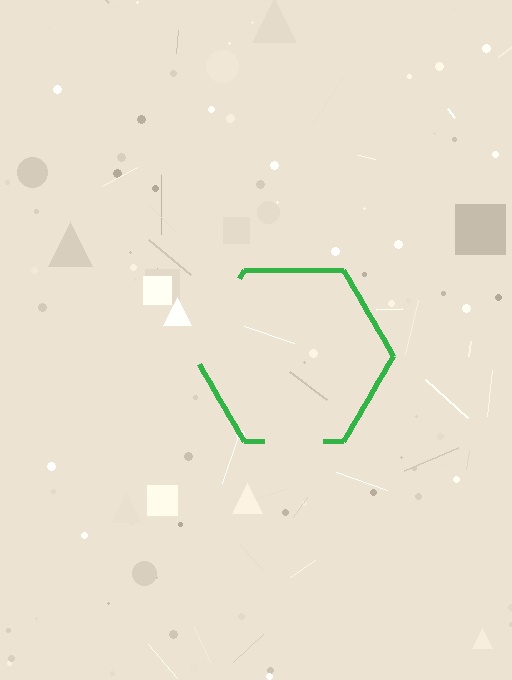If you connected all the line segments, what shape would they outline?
They would outline a hexagon.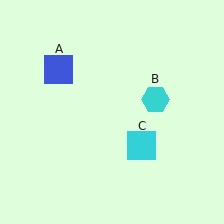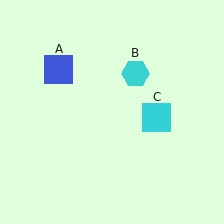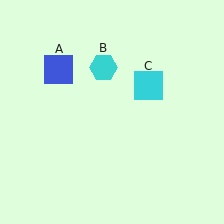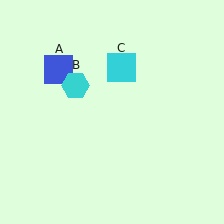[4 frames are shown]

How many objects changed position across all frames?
2 objects changed position: cyan hexagon (object B), cyan square (object C).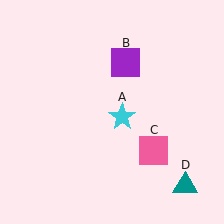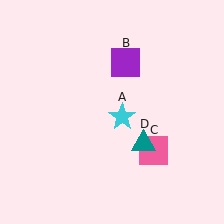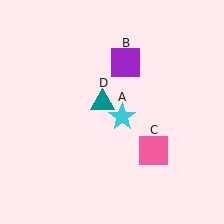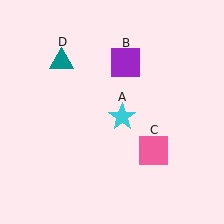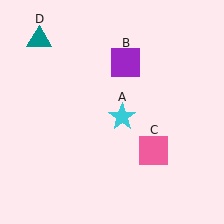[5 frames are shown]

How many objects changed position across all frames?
1 object changed position: teal triangle (object D).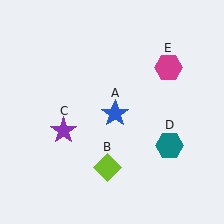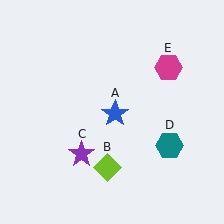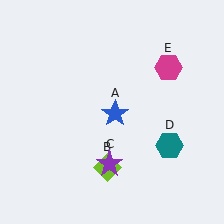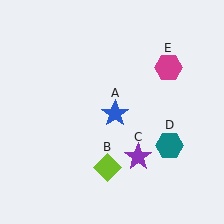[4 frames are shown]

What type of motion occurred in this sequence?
The purple star (object C) rotated counterclockwise around the center of the scene.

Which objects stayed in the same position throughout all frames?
Blue star (object A) and lime diamond (object B) and teal hexagon (object D) and magenta hexagon (object E) remained stationary.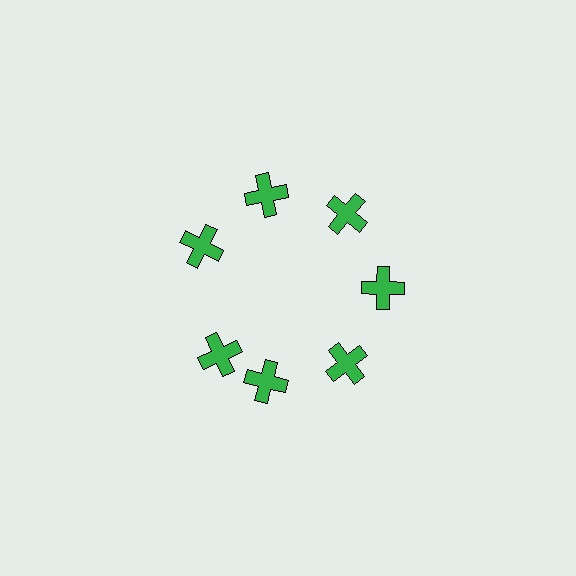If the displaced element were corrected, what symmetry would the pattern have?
It would have 7-fold rotational symmetry — the pattern would map onto itself every 51 degrees.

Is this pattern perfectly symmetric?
No. The 7 green crosses are arranged in a ring, but one element near the 8 o'clock position is rotated out of alignment along the ring, breaking the 7-fold rotational symmetry.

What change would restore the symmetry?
The symmetry would be restored by rotating it back into even spacing with its neighbors so that all 7 crosses sit at equal angles and equal distance from the center.